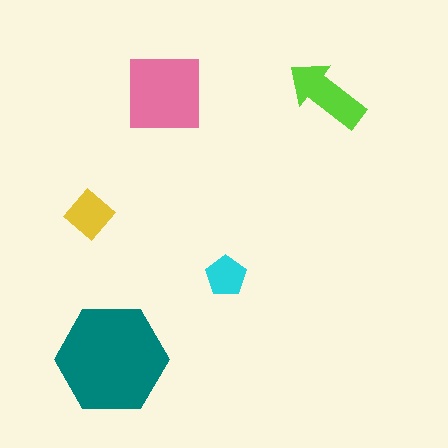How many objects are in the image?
There are 5 objects in the image.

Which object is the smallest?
The cyan pentagon.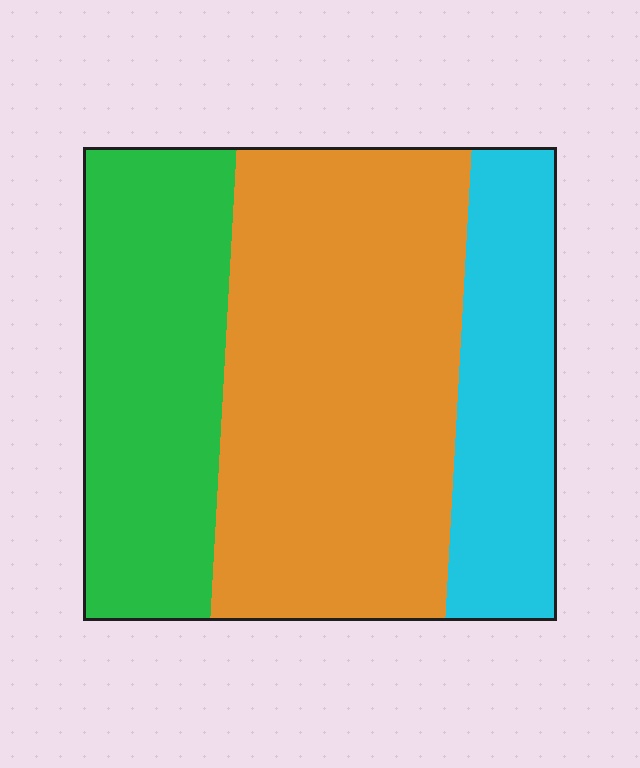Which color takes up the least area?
Cyan, at roughly 20%.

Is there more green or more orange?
Orange.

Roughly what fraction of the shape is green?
Green takes up between a sixth and a third of the shape.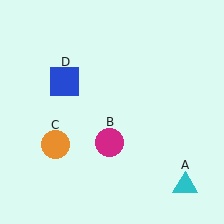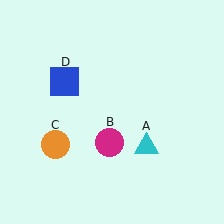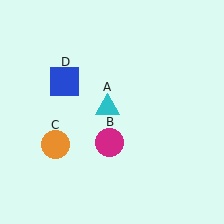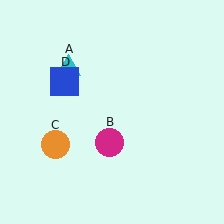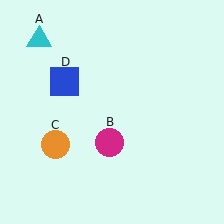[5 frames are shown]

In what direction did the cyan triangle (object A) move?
The cyan triangle (object A) moved up and to the left.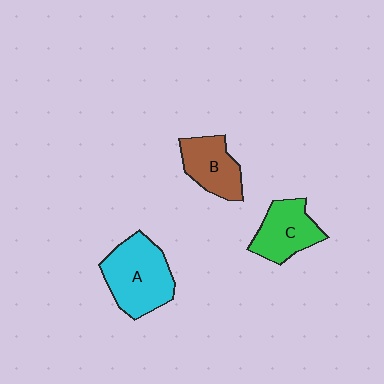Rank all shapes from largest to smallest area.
From largest to smallest: A (cyan), C (green), B (brown).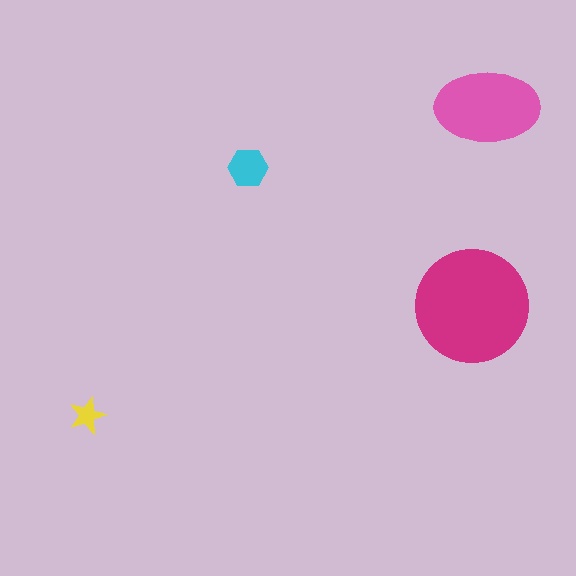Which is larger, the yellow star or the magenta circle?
The magenta circle.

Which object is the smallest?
The yellow star.